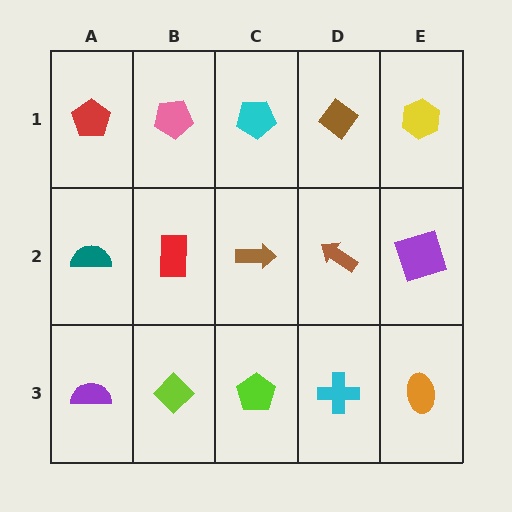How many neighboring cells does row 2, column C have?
4.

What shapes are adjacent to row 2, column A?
A red pentagon (row 1, column A), a purple semicircle (row 3, column A), a red rectangle (row 2, column B).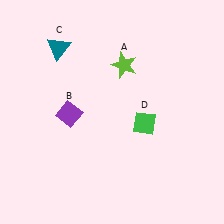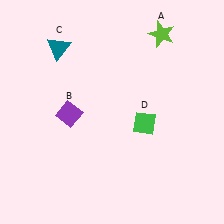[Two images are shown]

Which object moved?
The lime star (A) moved right.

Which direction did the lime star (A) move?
The lime star (A) moved right.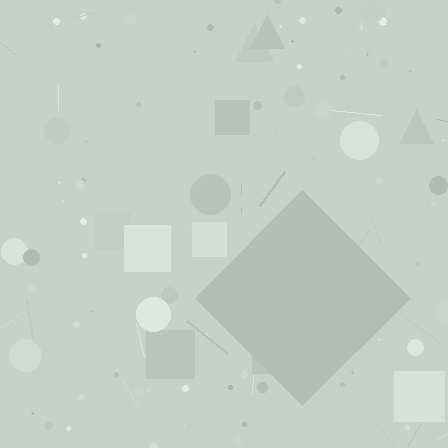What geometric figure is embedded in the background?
A diamond is embedded in the background.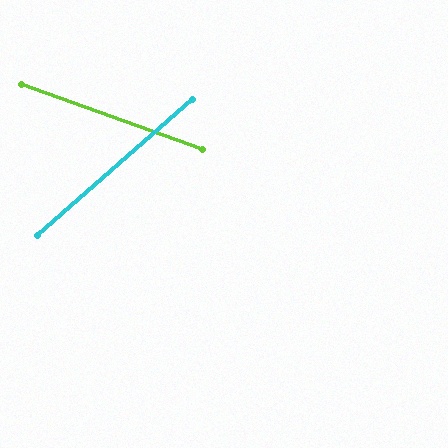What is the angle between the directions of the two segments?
Approximately 61 degrees.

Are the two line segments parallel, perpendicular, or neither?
Neither parallel nor perpendicular — they differ by about 61°.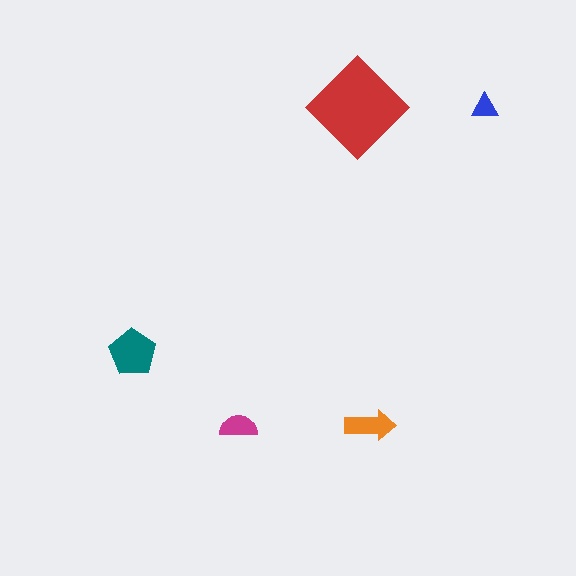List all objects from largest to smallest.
The red diamond, the teal pentagon, the orange arrow, the magenta semicircle, the blue triangle.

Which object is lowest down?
The magenta semicircle is bottommost.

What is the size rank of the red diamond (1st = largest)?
1st.